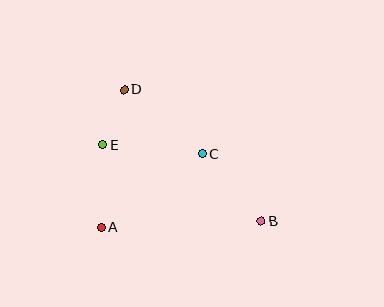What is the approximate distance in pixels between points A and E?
The distance between A and E is approximately 83 pixels.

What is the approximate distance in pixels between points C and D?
The distance between C and D is approximately 101 pixels.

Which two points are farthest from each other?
Points B and D are farthest from each other.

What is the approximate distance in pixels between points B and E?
The distance between B and E is approximately 176 pixels.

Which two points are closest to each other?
Points D and E are closest to each other.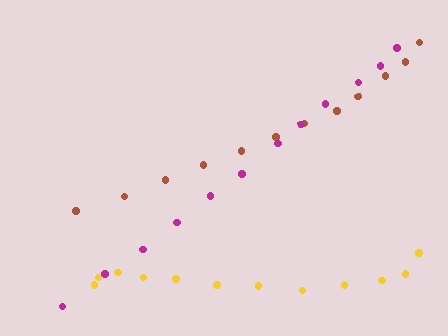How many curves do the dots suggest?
There are 3 distinct paths.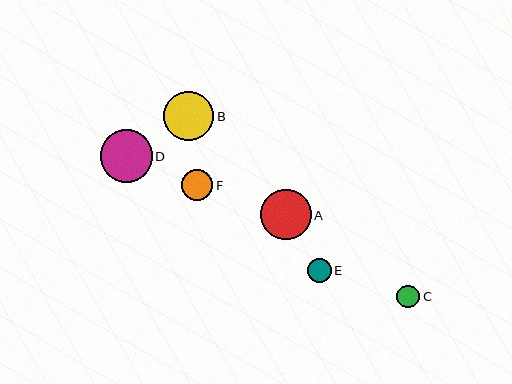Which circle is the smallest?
Circle C is the smallest with a size of approximately 23 pixels.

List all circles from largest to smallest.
From largest to smallest: D, A, B, F, E, C.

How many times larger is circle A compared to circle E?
Circle A is approximately 2.1 times the size of circle E.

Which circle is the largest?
Circle D is the largest with a size of approximately 52 pixels.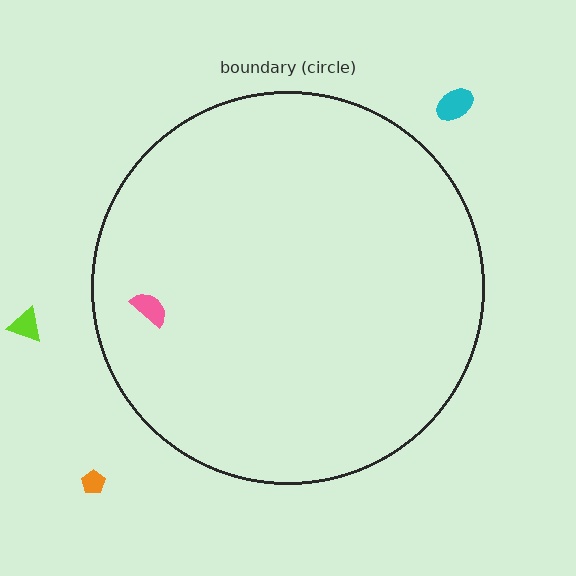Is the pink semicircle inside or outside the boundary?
Inside.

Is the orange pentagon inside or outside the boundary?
Outside.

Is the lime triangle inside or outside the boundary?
Outside.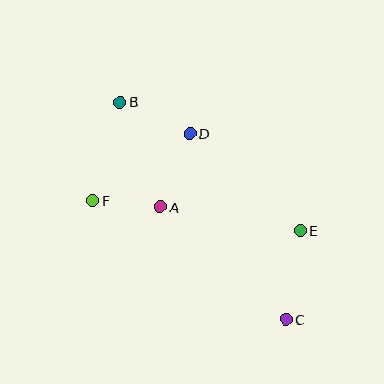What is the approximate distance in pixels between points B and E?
The distance between B and E is approximately 221 pixels.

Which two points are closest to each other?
Points A and F are closest to each other.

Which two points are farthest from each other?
Points B and C are farthest from each other.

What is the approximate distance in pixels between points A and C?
The distance between A and C is approximately 168 pixels.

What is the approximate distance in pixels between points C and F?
The distance between C and F is approximately 227 pixels.